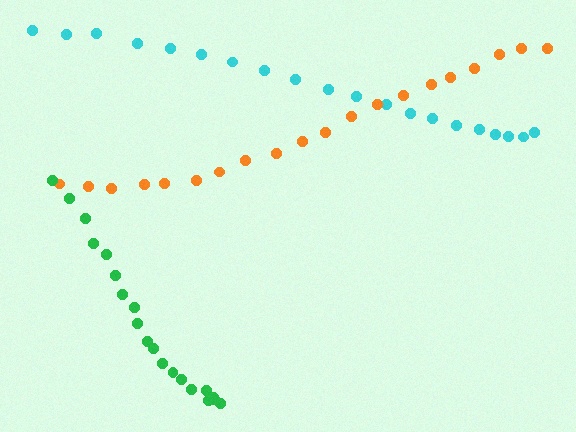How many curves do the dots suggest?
There are 3 distinct paths.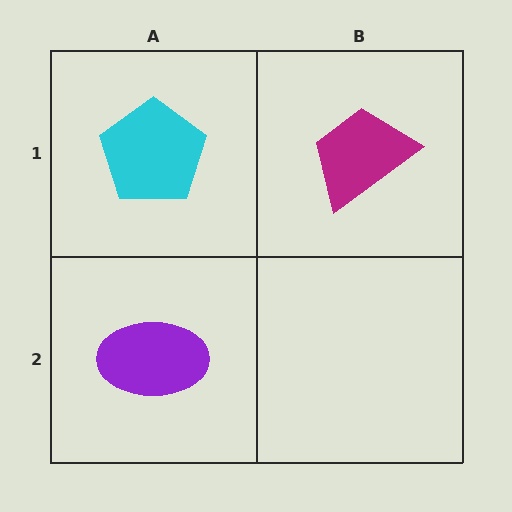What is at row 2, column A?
A purple ellipse.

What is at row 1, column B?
A magenta trapezoid.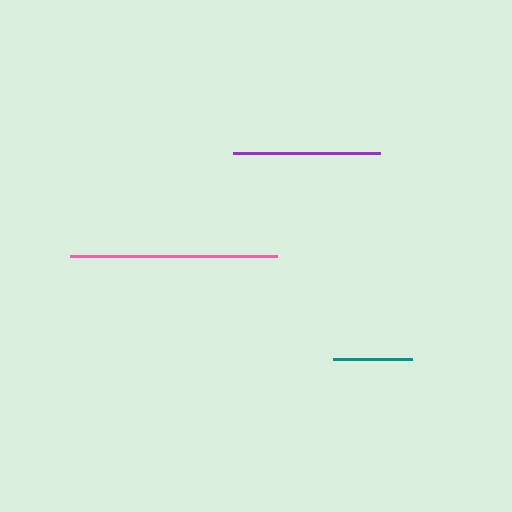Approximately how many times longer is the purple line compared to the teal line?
The purple line is approximately 1.8 times the length of the teal line.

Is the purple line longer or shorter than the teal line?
The purple line is longer than the teal line.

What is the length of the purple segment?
The purple segment is approximately 147 pixels long.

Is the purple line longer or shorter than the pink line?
The pink line is longer than the purple line.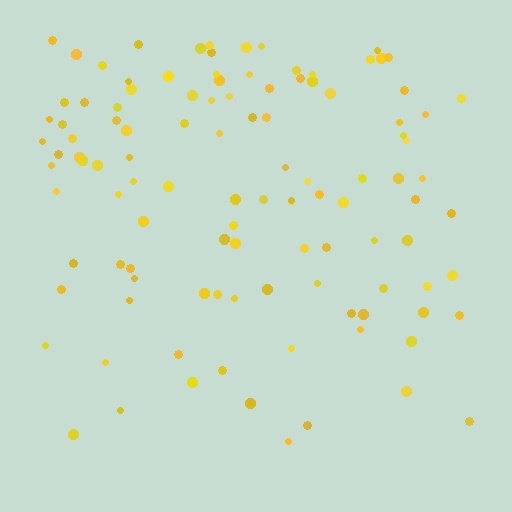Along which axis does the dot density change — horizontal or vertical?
Vertical.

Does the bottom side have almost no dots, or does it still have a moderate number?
Still a moderate number, just noticeably fewer than the top.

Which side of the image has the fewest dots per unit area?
The bottom.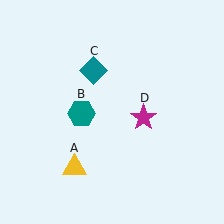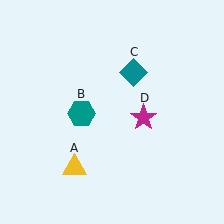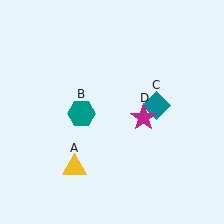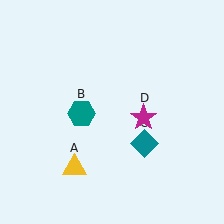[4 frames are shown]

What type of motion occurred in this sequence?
The teal diamond (object C) rotated clockwise around the center of the scene.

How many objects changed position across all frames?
1 object changed position: teal diamond (object C).